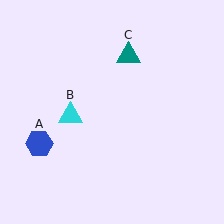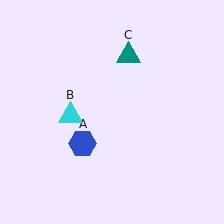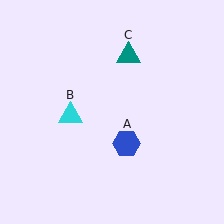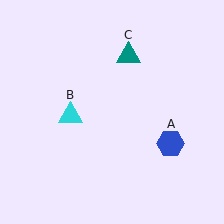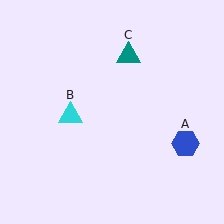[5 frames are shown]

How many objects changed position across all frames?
1 object changed position: blue hexagon (object A).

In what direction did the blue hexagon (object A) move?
The blue hexagon (object A) moved right.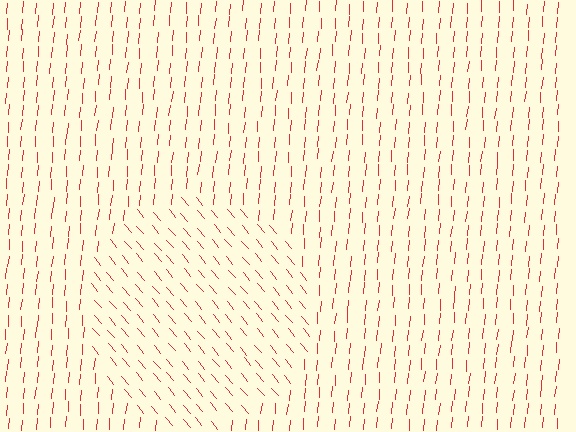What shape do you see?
I see a circle.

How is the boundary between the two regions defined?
The boundary is defined purely by a change in line orientation (approximately 45 degrees difference). All lines are the same color and thickness.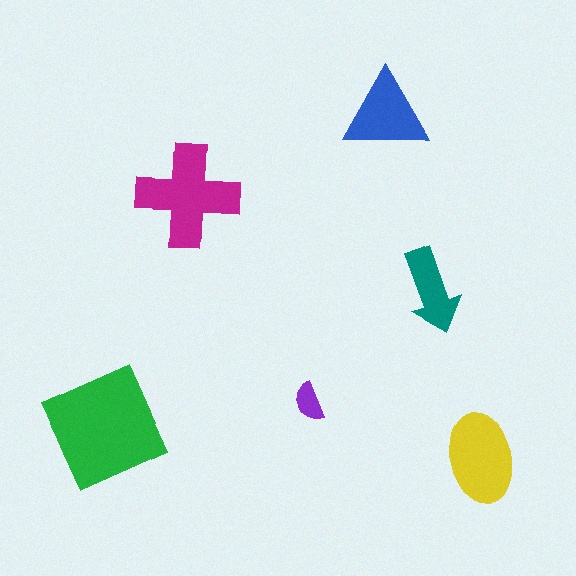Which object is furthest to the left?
The green square is leftmost.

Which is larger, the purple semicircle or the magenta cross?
The magenta cross.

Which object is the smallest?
The purple semicircle.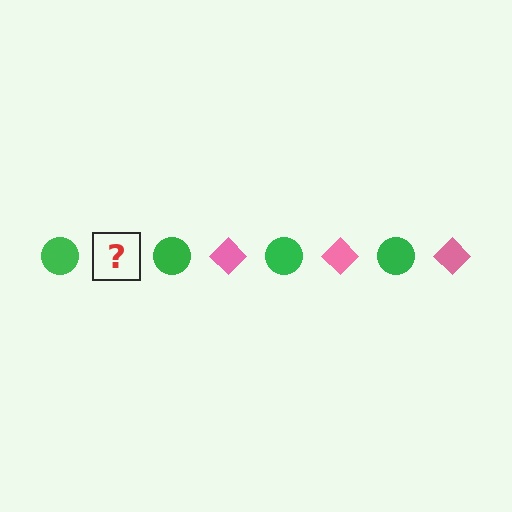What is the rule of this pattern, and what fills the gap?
The rule is that the pattern alternates between green circle and pink diamond. The gap should be filled with a pink diamond.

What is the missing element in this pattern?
The missing element is a pink diamond.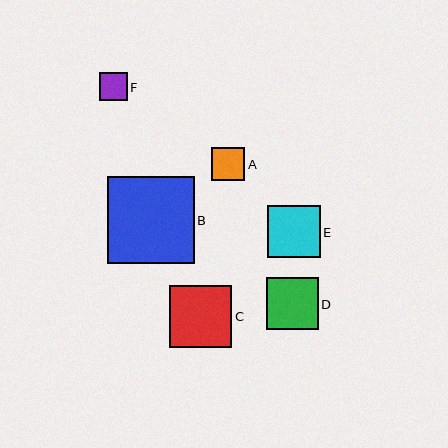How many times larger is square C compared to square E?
Square C is approximately 1.2 times the size of square E.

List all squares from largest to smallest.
From largest to smallest: B, C, E, D, A, F.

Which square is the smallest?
Square F is the smallest with a size of approximately 28 pixels.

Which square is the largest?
Square B is the largest with a size of approximately 87 pixels.